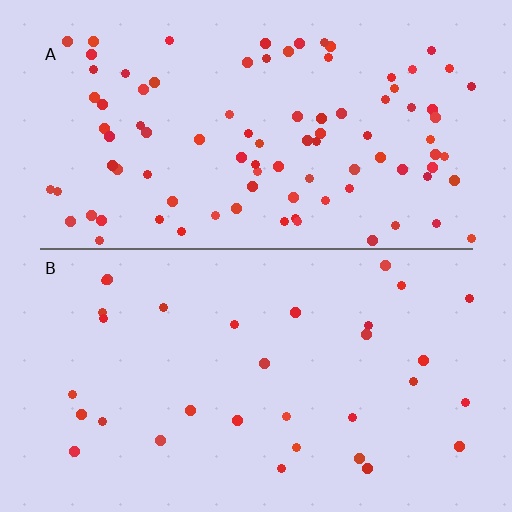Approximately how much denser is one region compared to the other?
Approximately 2.9× — region A over region B.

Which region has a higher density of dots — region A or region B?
A (the top).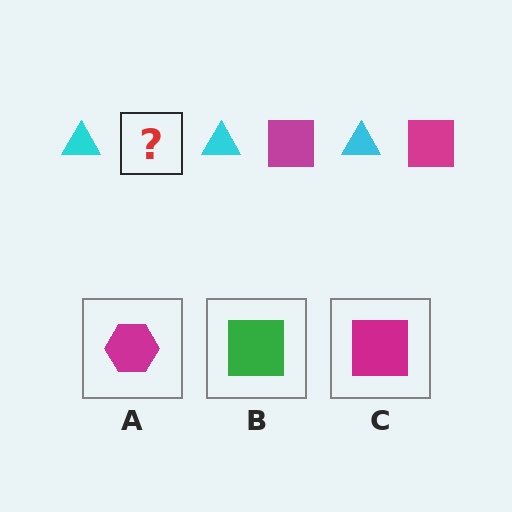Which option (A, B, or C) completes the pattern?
C.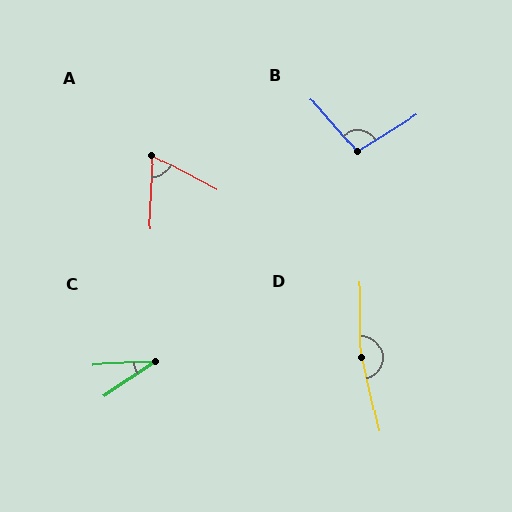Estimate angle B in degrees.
Approximately 99 degrees.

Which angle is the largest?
D, at approximately 166 degrees.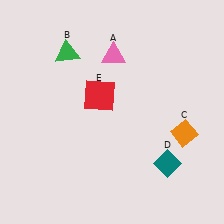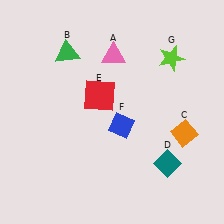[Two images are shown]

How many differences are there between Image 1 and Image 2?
There are 2 differences between the two images.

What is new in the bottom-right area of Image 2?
A blue diamond (F) was added in the bottom-right area of Image 2.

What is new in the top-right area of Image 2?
A lime star (G) was added in the top-right area of Image 2.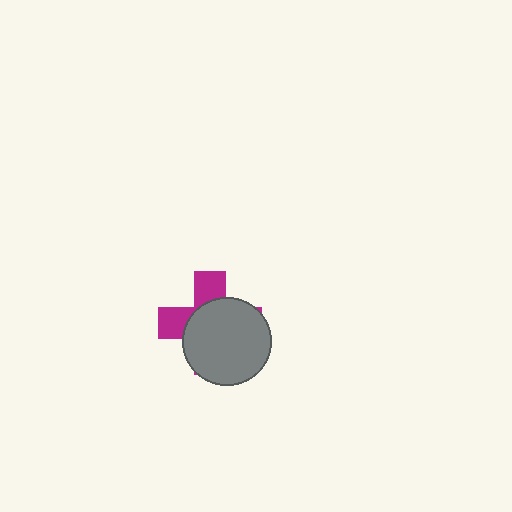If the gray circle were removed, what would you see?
You would see the complete magenta cross.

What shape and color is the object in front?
The object in front is a gray circle.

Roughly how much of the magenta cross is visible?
A small part of it is visible (roughly 34%).